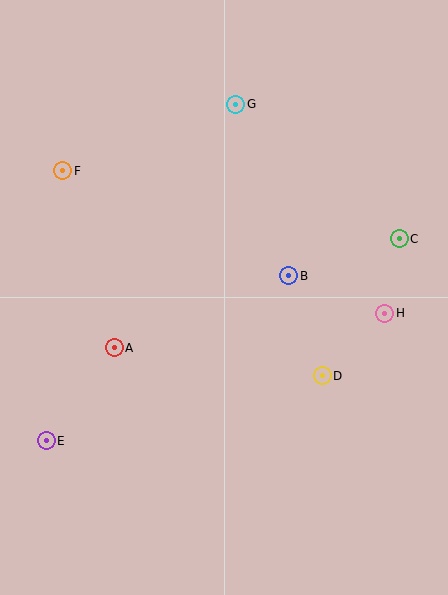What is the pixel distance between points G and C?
The distance between G and C is 211 pixels.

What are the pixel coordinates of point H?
Point H is at (385, 313).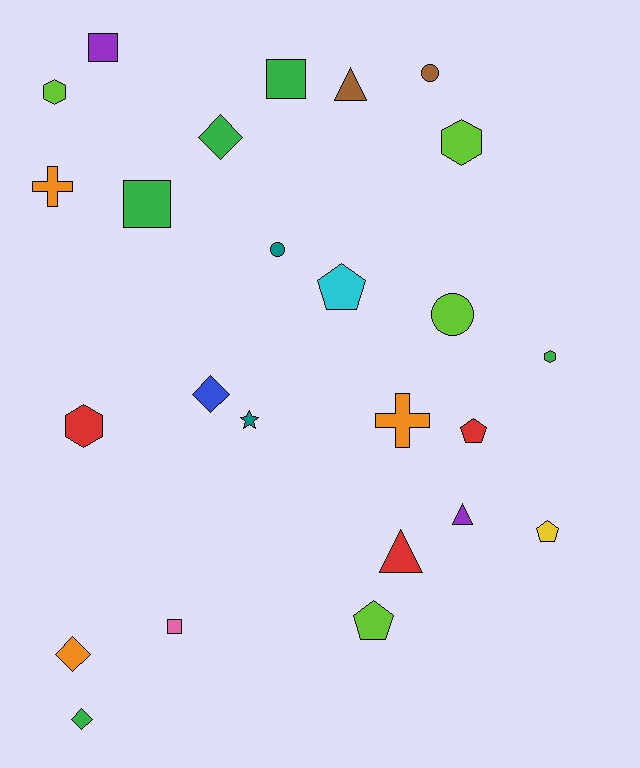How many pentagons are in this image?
There are 4 pentagons.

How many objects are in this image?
There are 25 objects.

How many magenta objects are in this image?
There are no magenta objects.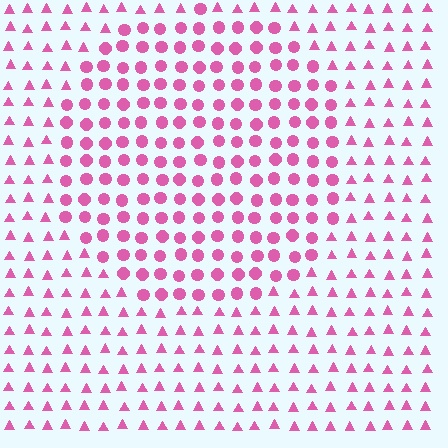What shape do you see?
I see a circle.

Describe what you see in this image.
The image is filled with small pink elements arranged in a uniform grid. A circle-shaped region contains circles, while the surrounding area contains triangles. The boundary is defined purely by the change in element shape.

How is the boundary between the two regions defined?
The boundary is defined by a change in element shape: circles inside vs. triangles outside. All elements share the same color and spacing.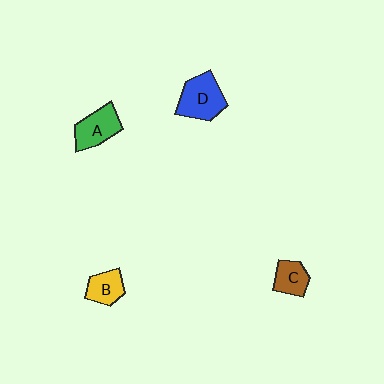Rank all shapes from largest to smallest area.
From largest to smallest: D (blue), A (green), B (yellow), C (brown).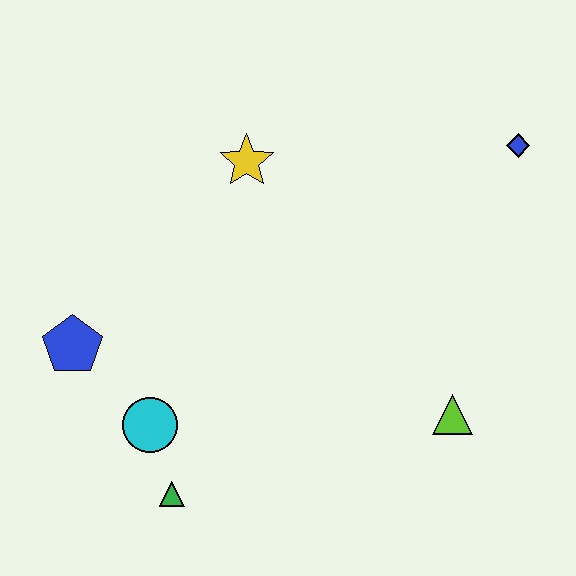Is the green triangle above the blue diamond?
No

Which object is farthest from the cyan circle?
The blue diamond is farthest from the cyan circle.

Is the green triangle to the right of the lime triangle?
No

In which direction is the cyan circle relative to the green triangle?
The cyan circle is above the green triangle.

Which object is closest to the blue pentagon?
The cyan circle is closest to the blue pentagon.